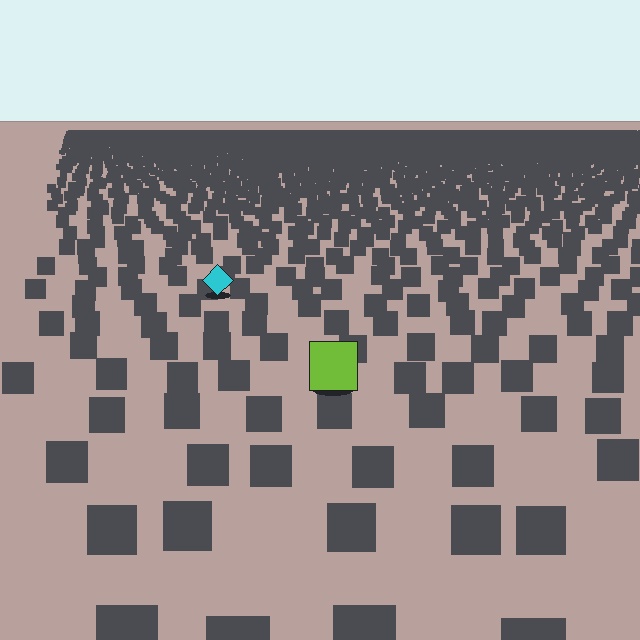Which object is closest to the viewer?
The lime square is closest. The texture marks near it are larger and more spread out.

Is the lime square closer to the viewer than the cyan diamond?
Yes. The lime square is closer — you can tell from the texture gradient: the ground texture is coarser near it.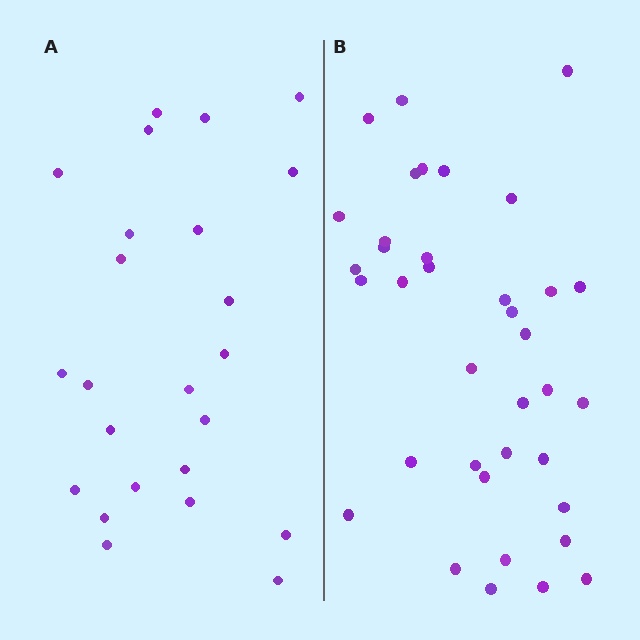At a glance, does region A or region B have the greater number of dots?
Region B (the right region) has more dots.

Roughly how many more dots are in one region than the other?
Region B has approximately 15 more dots than region A.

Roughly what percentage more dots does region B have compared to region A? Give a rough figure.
About 55% more.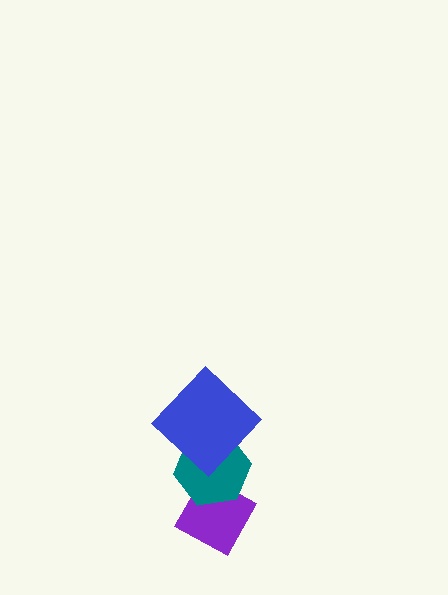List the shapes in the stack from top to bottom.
From top to bottom: the blue diamond, the teal hexagon, the purple diamond.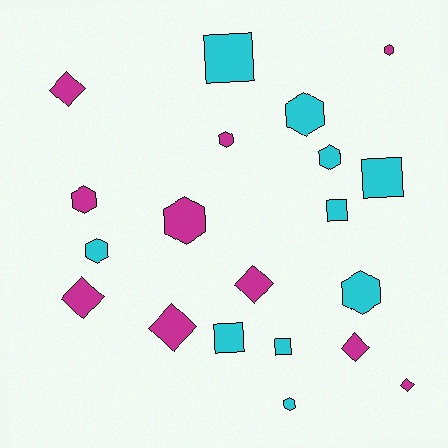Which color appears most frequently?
Magenta, with 10 objects.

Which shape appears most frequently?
Hexagon, with 9 objects.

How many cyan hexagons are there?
There are 5 cyan hexagons.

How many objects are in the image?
There are 20 objects.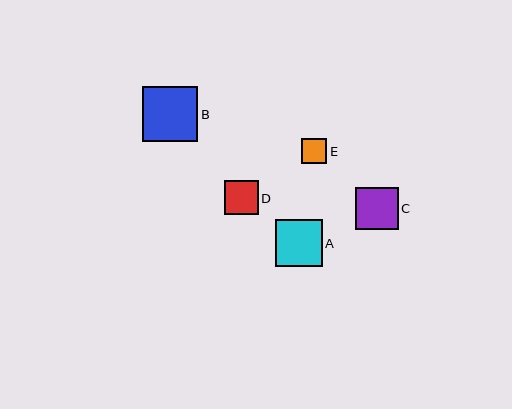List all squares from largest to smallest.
From largest to smallest: B, A, C, D, E.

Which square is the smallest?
Square E is the smallest with a size of approximately 25 pixels.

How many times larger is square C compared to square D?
Square C is approximately 1.2 times the size of square D.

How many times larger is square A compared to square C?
Square A is approximately 1.1 times the size of square C.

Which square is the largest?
Square B is the largest with a size of approximately 55 pixels.